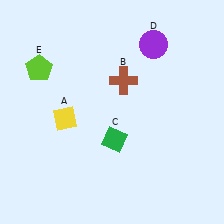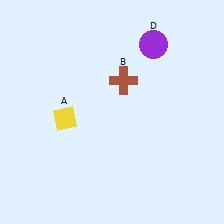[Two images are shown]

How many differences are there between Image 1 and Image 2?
There are 2 differences between the two images.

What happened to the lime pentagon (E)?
The lime pentagon (E) was removed in Image 2. It was in the top-left area of Image 1.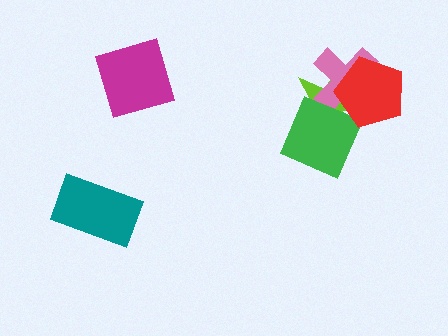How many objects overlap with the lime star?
3 objects overlap with the lime star.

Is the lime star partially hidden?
Yes, it is partially covered by another shape.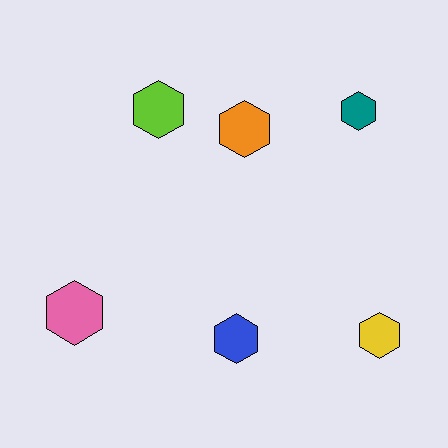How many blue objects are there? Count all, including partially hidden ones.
There is 1 blue object.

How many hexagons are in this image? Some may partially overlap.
There are 6 hexagons.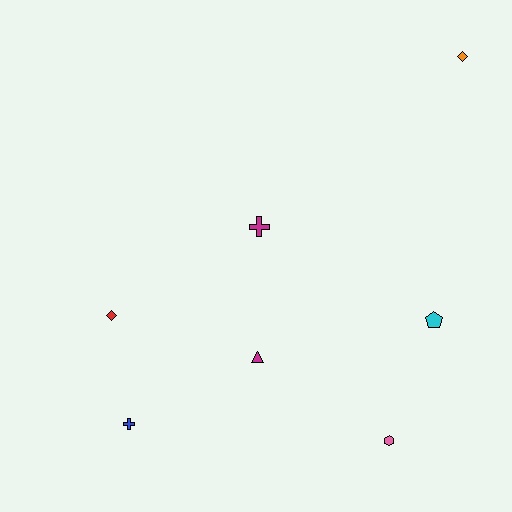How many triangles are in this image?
There is 1 triangle.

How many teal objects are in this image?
There are no teal objects.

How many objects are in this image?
There are 7 objects.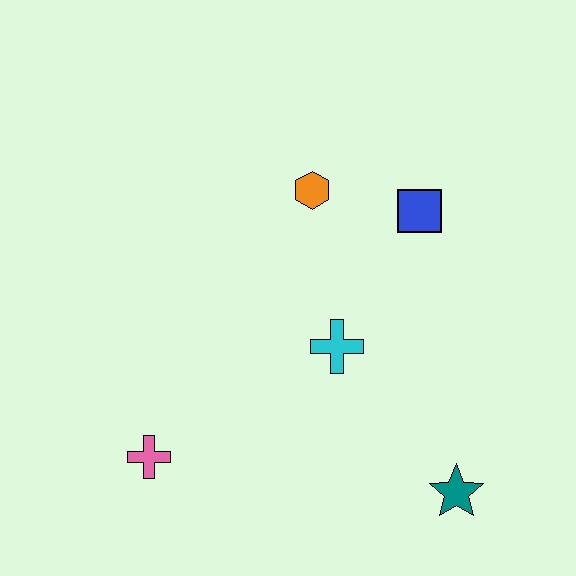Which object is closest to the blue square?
The orange hexagon is closest to the blue square.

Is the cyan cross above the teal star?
Yes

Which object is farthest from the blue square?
The pink cross is farthest from the blue square.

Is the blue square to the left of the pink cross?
No